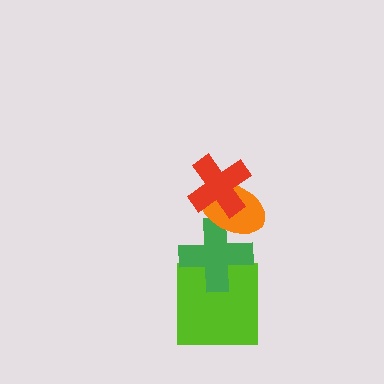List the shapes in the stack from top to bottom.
From top to bottom: the red cross, the orange ellipse, the green cross, the lime square.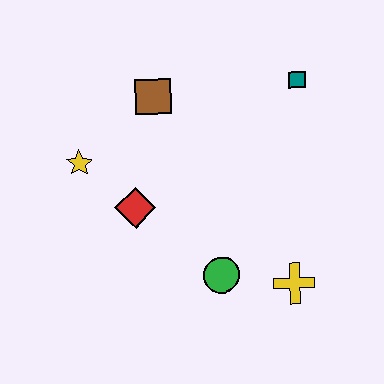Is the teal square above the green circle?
Yes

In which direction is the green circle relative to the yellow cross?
The green circle is to the left of the yellow cross.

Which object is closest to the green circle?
The yellow cross is closest to the green circle.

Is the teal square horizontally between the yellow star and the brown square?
No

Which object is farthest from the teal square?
The yellow star is farthest from the teal square.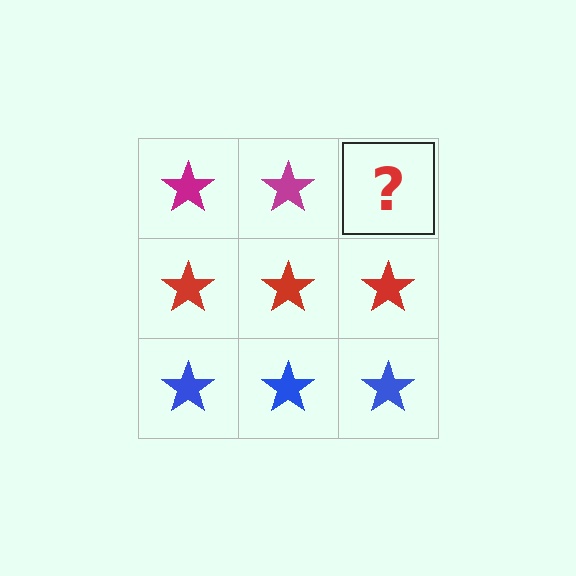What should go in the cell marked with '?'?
The missing cell should contain a magenta star.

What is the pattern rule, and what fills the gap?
The rule is that each row has a consistent color. The gap should be filled with a magenta star.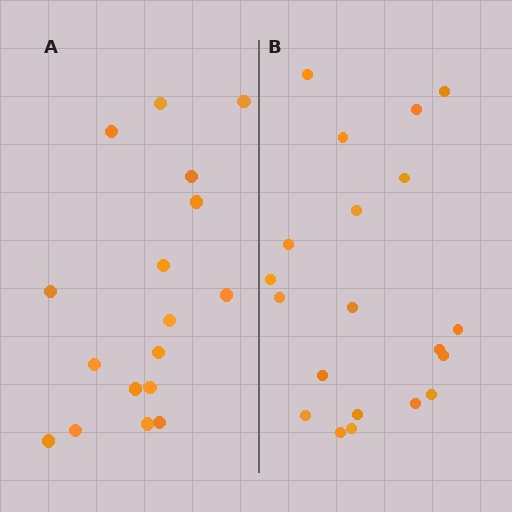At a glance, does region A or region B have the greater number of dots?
Region B (the right region) has more dots.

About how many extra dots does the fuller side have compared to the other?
Region B has just a few more — roughly 2 or 3 more dots than region A.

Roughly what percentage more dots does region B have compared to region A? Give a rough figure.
About 20% more.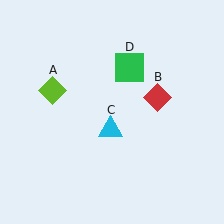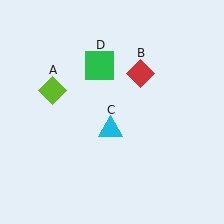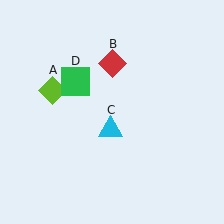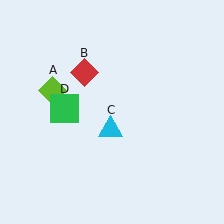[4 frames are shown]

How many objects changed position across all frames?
2 objects changed position: red diamond (object B), green square (object D).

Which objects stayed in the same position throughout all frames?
Lime diamond (object A) and cyan triangle (object C) remained stationary.